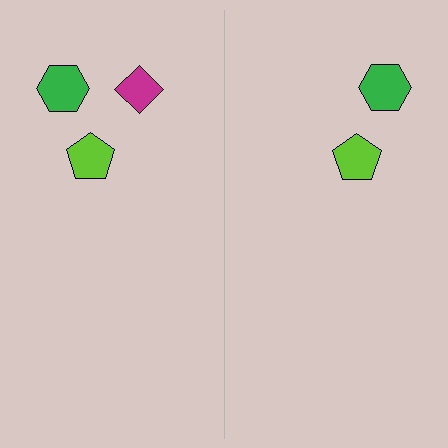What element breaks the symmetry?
A magenta diamond is missing from the right side.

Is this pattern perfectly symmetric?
No, the pattern is not perfectly symmetric. A magenta diamond is missing from the right side.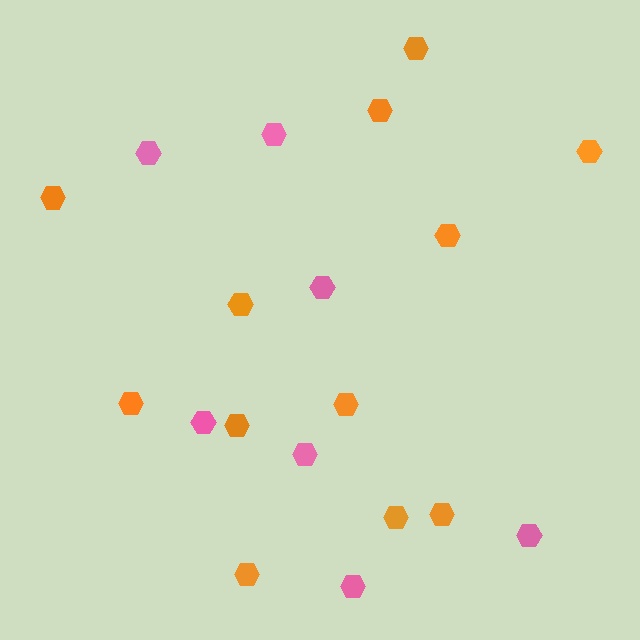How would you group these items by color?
There are 2 groups: one group of pink hexagons (7) and one group of orange hexagons (12).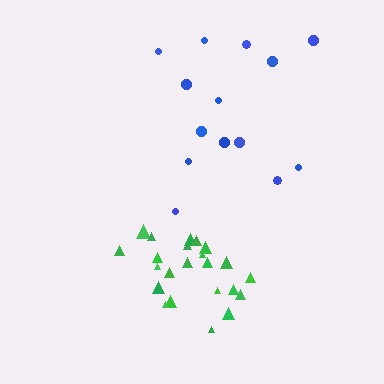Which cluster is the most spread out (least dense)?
Blue.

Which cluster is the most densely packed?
Green.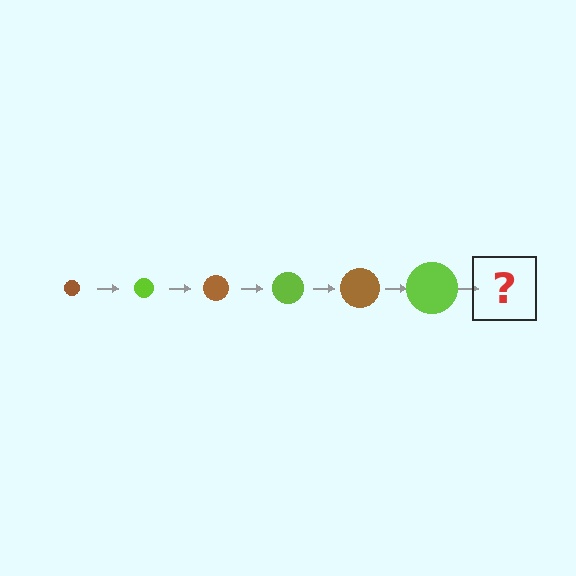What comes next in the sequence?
The next element should be a brown circle, larger than the previous one.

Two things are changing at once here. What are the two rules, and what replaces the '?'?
The two rules are that the circle grows larger each step and the color cycles through brown and lime. The '?' should be a brown circle, larger than the previous one.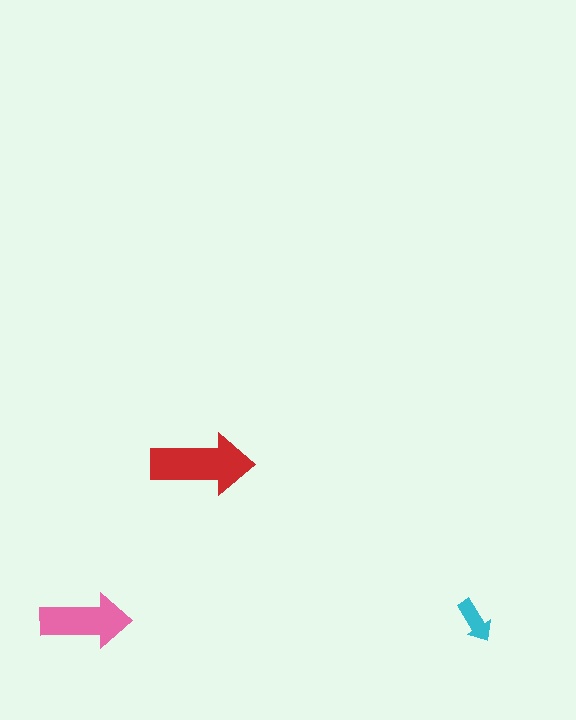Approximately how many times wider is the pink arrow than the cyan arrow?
About 2 times wider.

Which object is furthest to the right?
The cyan arrow is rightmost.